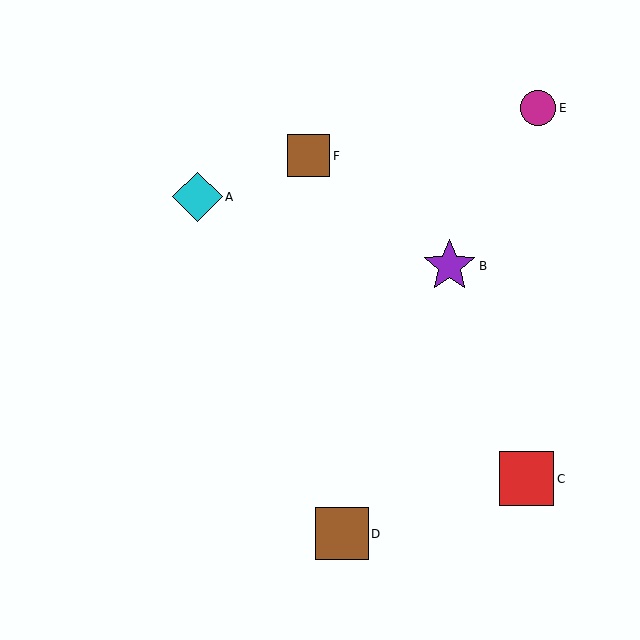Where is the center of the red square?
The center of the red square is at (527, 479).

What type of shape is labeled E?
Shape E is a magenta circle.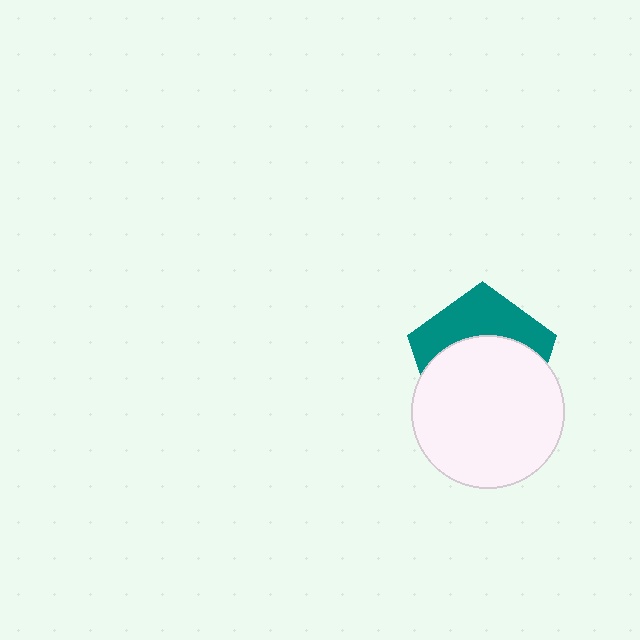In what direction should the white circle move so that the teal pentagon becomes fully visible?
The white circle should move down. That is the shortest direction to clear the overlap and leave the teal pentagon fully visible.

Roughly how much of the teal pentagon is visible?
A small part of it is visible (roughly 39%).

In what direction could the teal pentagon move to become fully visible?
The teal pentagon could move up. That would shift it out from behind the white circle entirely.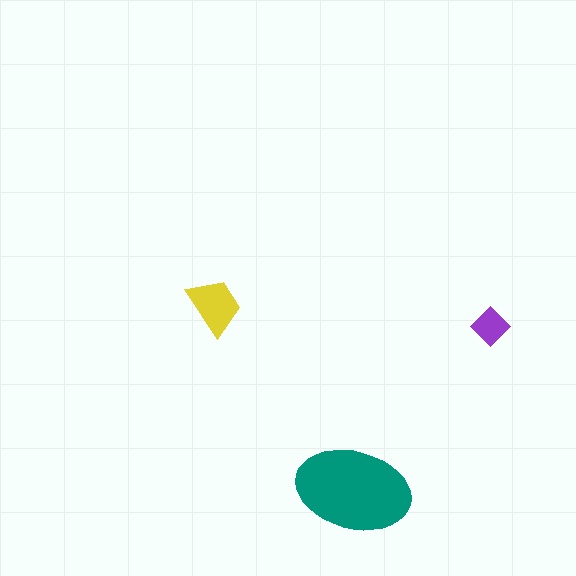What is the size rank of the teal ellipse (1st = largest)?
1st.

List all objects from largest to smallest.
The teal ellipse, the yellow trapezoid, the purple diamond.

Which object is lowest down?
The teal ellipse is bottommost.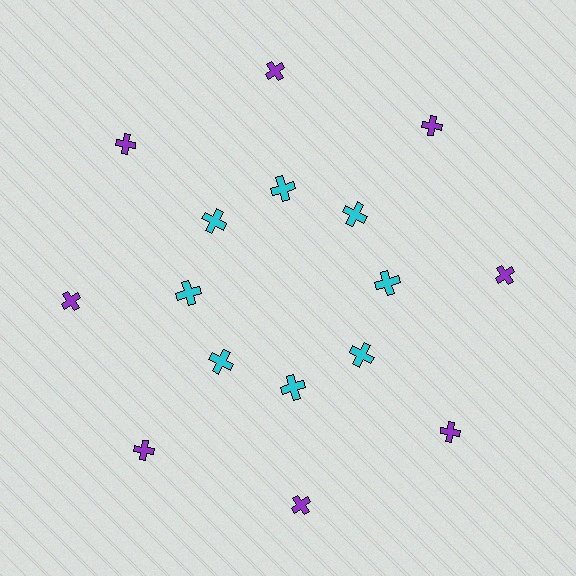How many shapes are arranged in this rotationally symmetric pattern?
There are 16 shapes, arranged in 8 groups of 2.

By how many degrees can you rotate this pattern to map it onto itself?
The pattern maps onto itself every 45 degrees of rotation.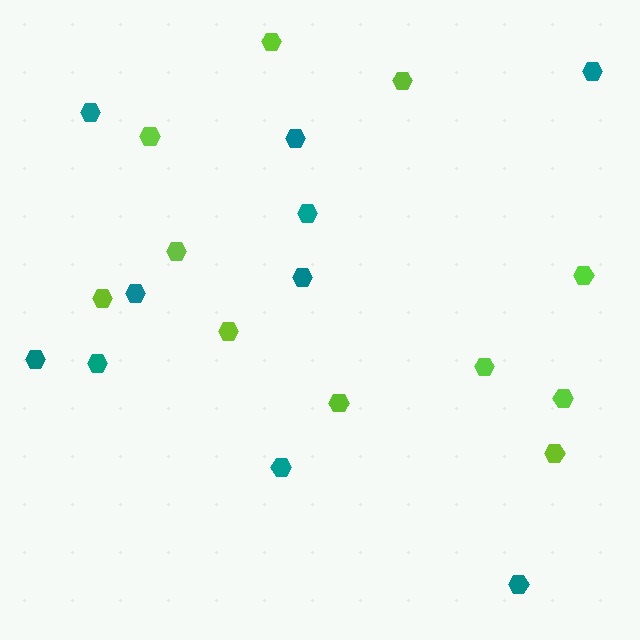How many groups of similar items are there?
There are 2 groups: one group of teal hexagons (10) and one group of lime hexagons (11).